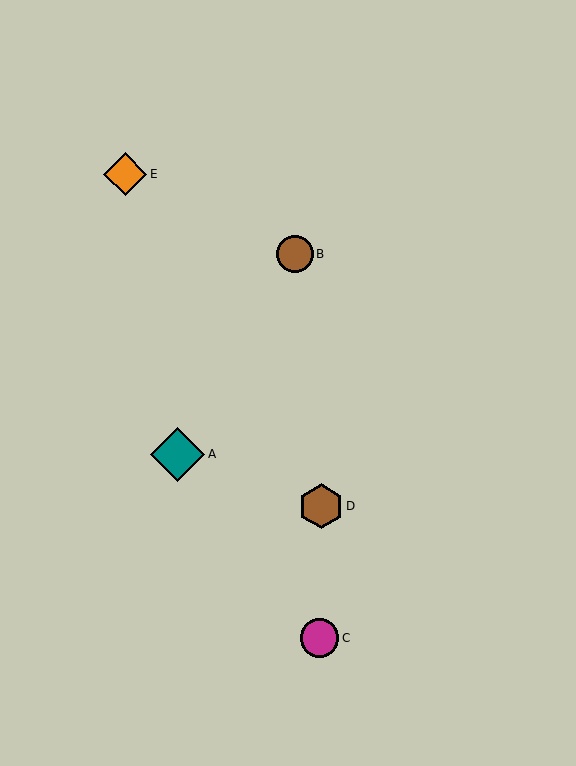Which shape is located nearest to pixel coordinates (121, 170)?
The orange diamond (labeled E) at (125, 174) is nearest to that location.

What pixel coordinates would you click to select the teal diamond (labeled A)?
Click at (178, 454) to select the teal diamond A.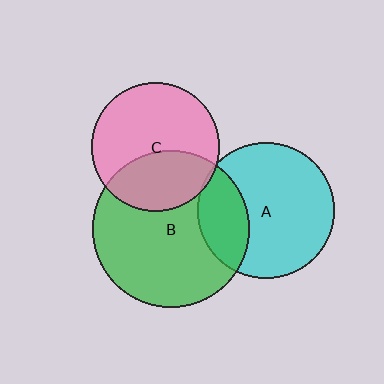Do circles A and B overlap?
Yes.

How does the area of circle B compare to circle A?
Approximately 1.3 times.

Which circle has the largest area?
Circle B (green).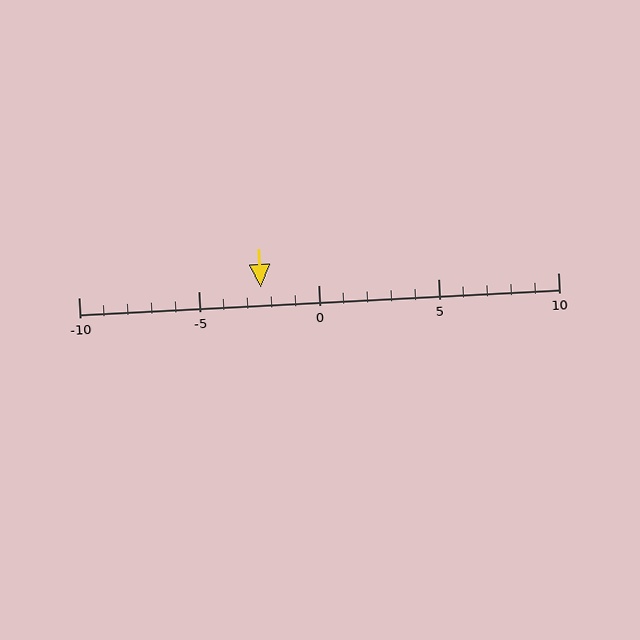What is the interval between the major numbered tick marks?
The major tick marks are spaced 5 units apart.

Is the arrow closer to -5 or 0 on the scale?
The arrow is closer to 0.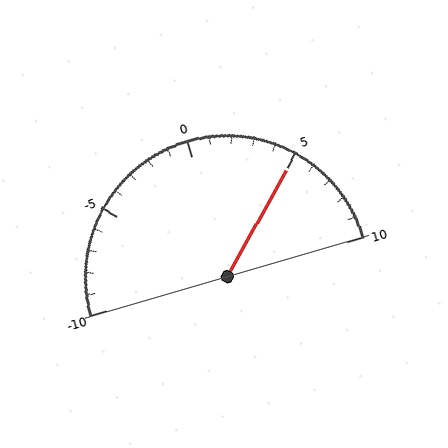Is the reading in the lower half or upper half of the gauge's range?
The reading is in the upper half of the range (-10 to 10).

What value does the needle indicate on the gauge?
The needle indicates approximately 5.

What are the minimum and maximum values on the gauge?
The gauge ranges from -10 to 10.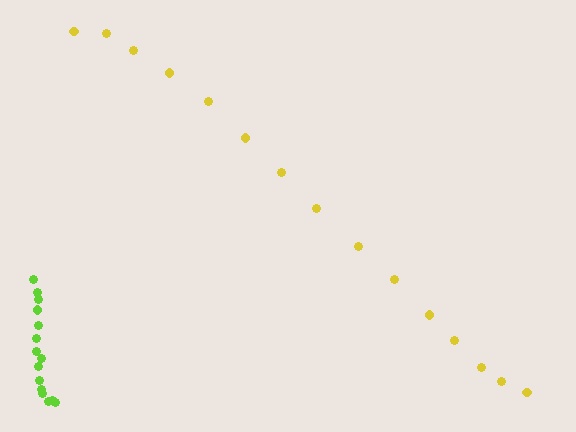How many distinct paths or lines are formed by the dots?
There are 2 distinct paths.